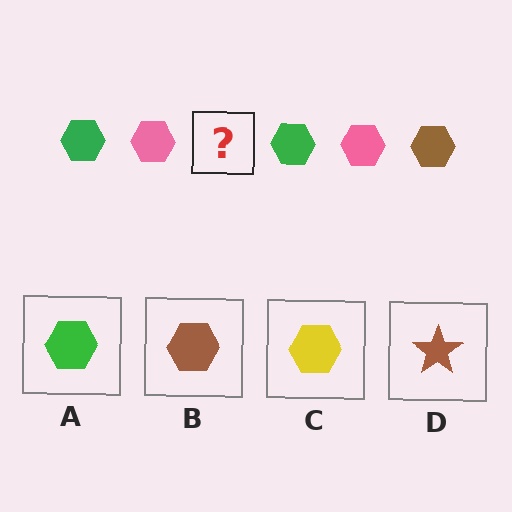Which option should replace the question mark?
Option B.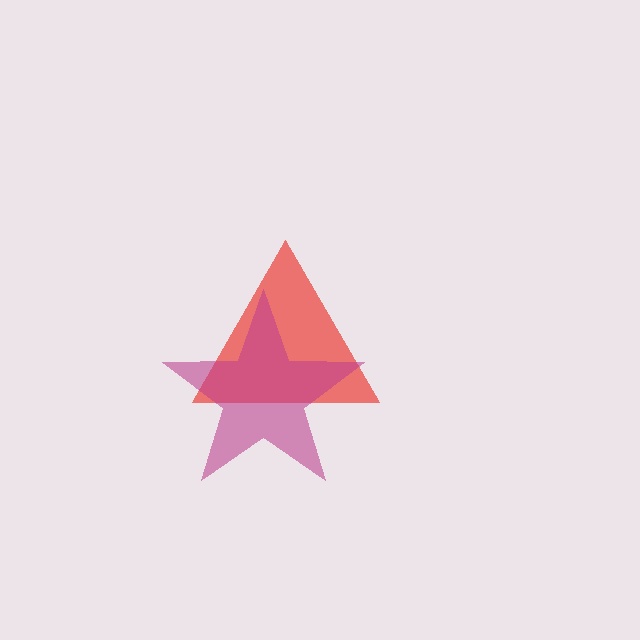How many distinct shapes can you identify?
There are 2 distinct shapes: a red triangle, a magenta star.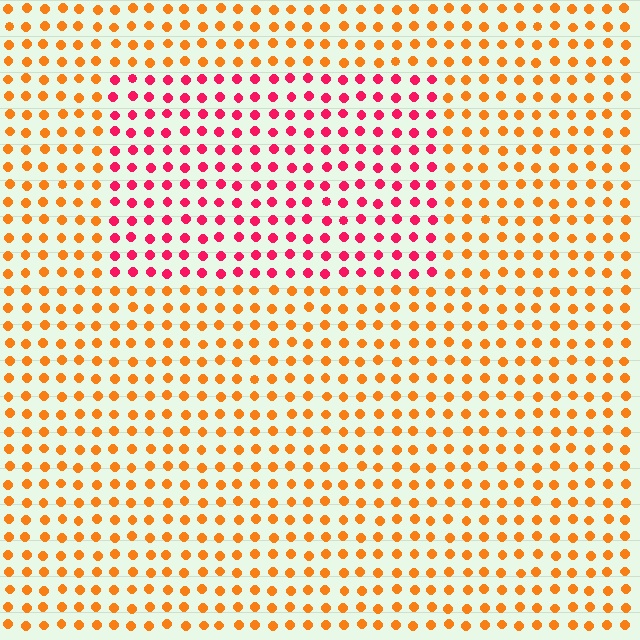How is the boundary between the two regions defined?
The boundary is defined purely by a slight shift in hue (about 48 degrees). Spacing, size, and orientation are identical on both sides.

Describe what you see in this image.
The image is filled with small orange elements in a uniform arrangement. A rectangle-shaped region is visible where the elements are tinted to a slightly different hue, forming a subtle color boundary.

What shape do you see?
I see a rectangle.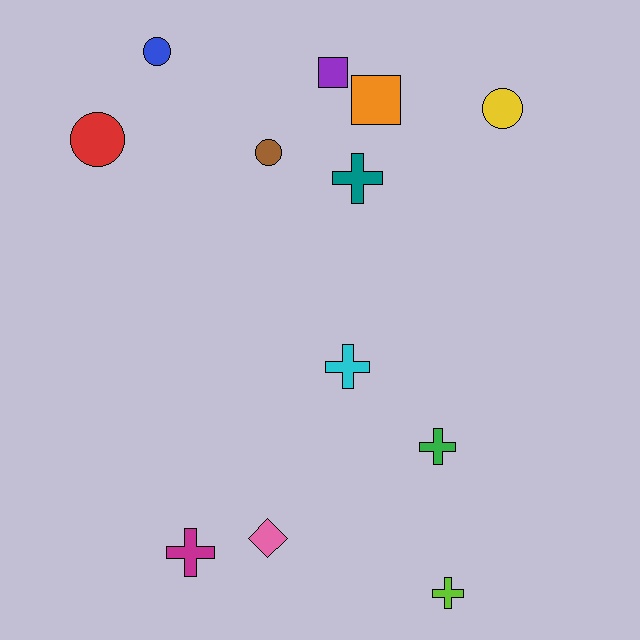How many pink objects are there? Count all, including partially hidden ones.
There is 1 pink object.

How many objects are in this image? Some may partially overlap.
There are 12 objects.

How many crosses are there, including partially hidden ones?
There are 5 crosses.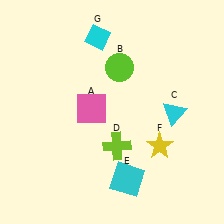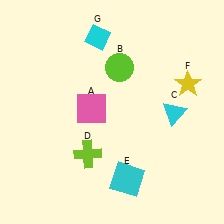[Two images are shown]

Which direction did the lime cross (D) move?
The lime cross (D) moved left.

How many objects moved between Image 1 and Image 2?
2 objects moved between the two images.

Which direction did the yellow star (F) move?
The yellow star (F) moved up.